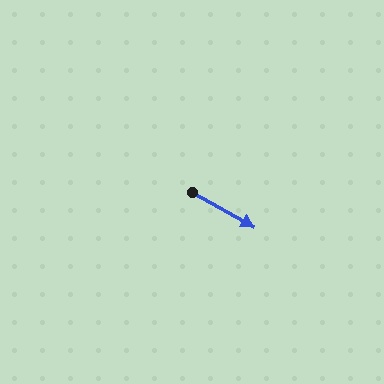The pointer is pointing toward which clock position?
Roughly 4 o'clock.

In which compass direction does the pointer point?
Southeast.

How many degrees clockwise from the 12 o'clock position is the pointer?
Approximately 119 degrees.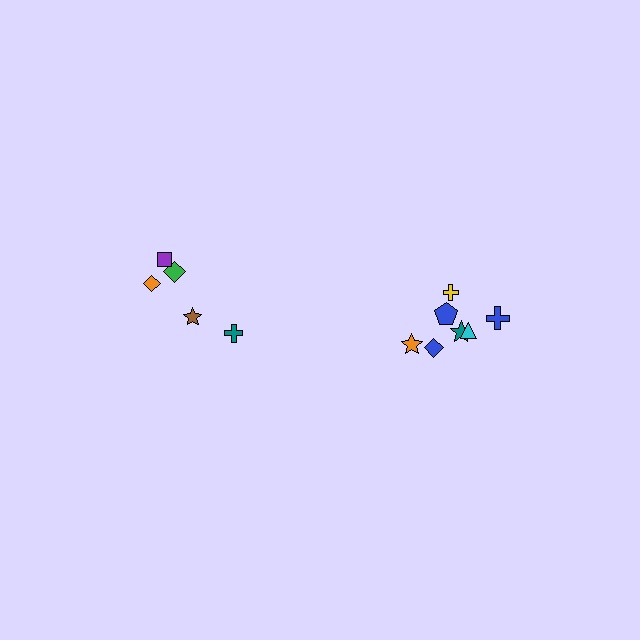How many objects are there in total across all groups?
There are 12 objects.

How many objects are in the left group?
There are 5 objects.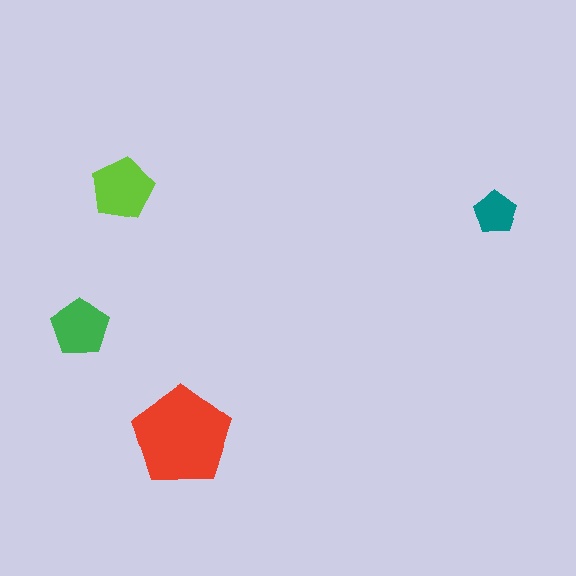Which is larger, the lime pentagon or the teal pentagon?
The lime one.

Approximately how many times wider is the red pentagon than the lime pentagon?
About 1.5 times wider.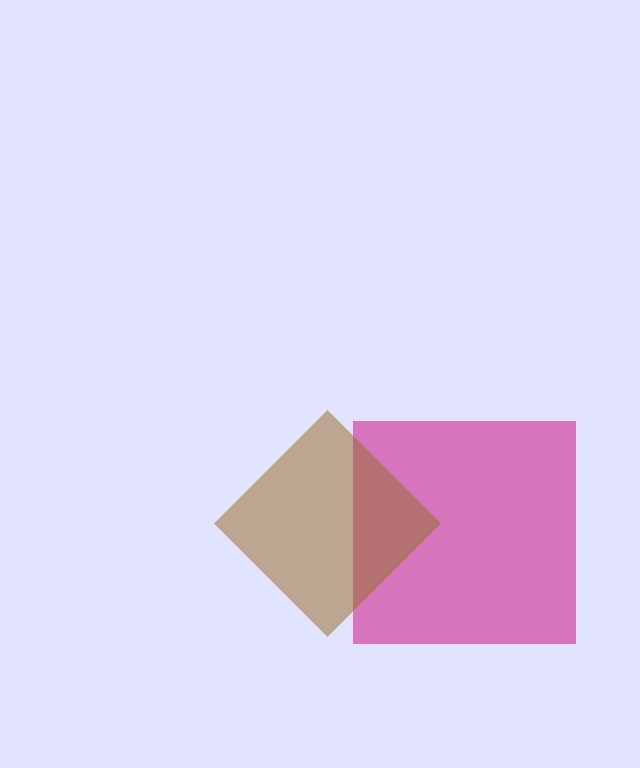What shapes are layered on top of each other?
The layered shapes are: a magenta square, a brown diamond.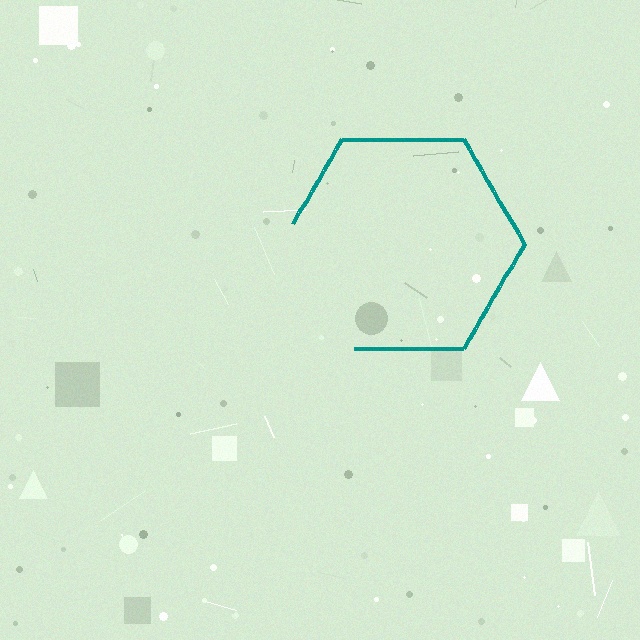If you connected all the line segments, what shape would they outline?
They would outline a hexagon.